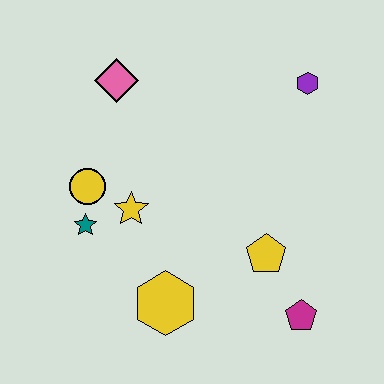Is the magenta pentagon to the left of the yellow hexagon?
No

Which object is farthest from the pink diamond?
The magenta pentagon is farthest from the pink diamond.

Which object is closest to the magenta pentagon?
The yellow pentagon is closest to the magenta pentagon.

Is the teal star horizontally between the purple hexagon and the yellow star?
No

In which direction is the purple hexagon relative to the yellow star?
The purple hexagon is to the right of the yellow star.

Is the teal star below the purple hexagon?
Yes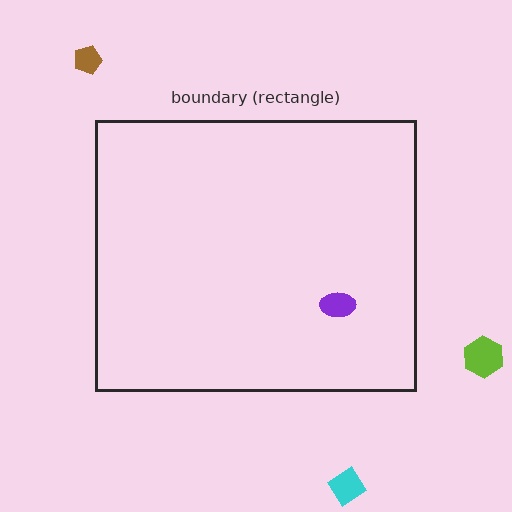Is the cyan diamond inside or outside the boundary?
Outside.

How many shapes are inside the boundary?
1 inside, 3 outside.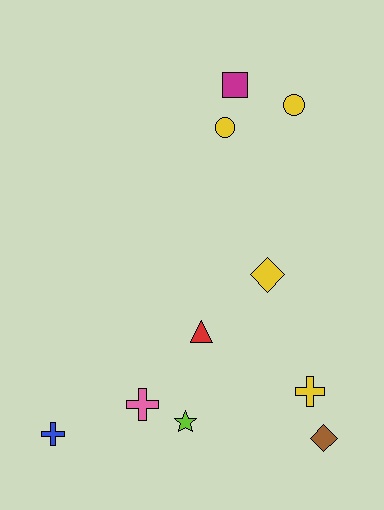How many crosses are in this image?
There are 3 crosses.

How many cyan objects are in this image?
There are no cyan objects.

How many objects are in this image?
There are 10 objects.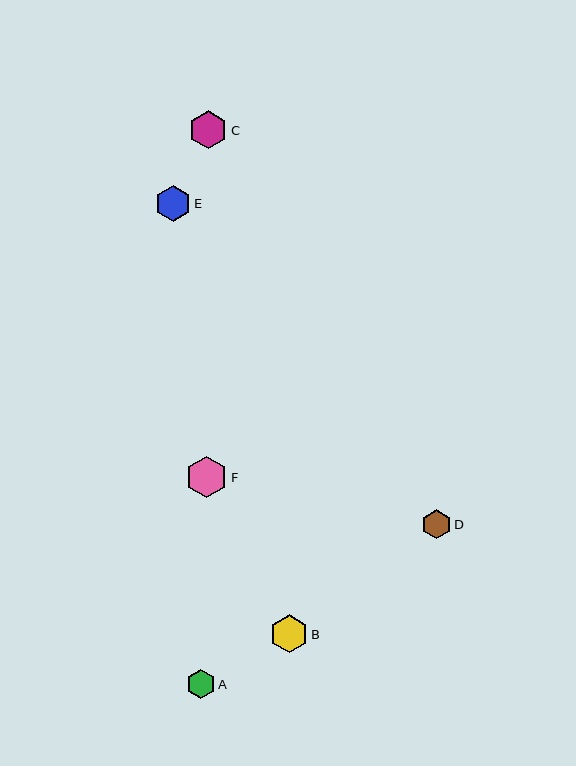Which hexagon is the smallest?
Hexagon A is the smallest with a size of approximately 28 pixels.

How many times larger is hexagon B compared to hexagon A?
Hexagon B is approximately 1.3 times the size of hexagon A.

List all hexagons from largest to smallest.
From largest to smallest: F, B, C, E, D, A.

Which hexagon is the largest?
Hexagon F is the largest with a size of approximately 42 pixels.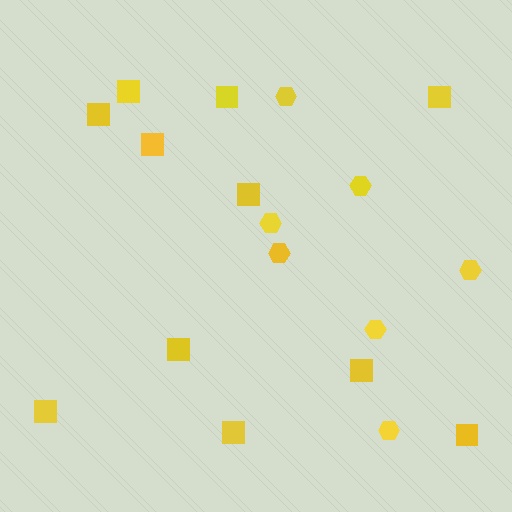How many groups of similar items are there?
There are 2 groups: one group of squares (11) and one group of hexagons (7).